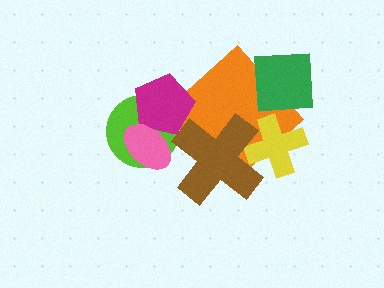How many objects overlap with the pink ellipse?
2 objects overlap with the pink ellipse.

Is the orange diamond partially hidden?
Yes, it is partially covered by another shape.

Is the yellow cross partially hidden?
Yes, it is partially covered by another shape.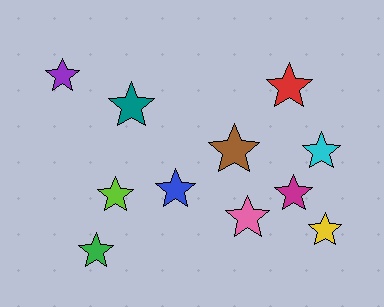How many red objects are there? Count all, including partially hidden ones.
There is 1 red object.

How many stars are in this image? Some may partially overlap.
There are 11 stars.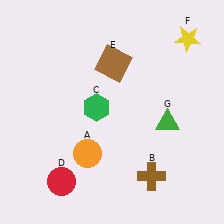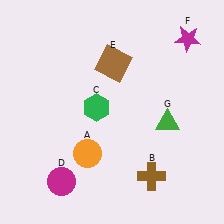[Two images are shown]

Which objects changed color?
D changed from red to magenta. F changed from yellow to magenta.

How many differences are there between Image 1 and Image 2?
There are 2 differences between the two images.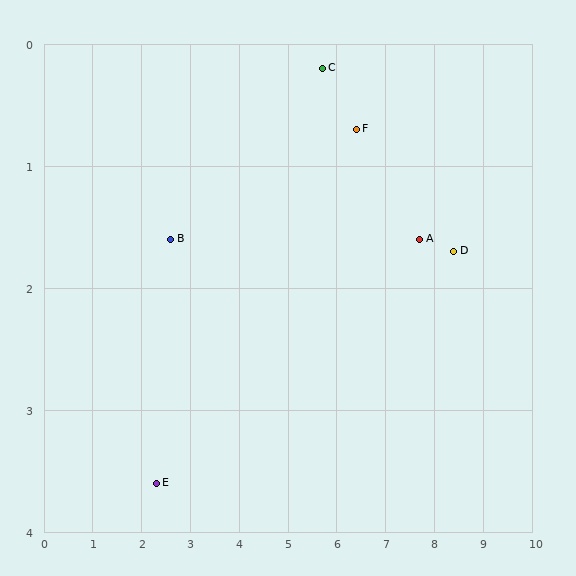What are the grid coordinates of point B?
Point B is at approximately (2.6, 1.6).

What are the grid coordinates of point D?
Point D is at approximately (8.4, 1.7).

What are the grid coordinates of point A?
Point A is at approximately (7.7, 1.6).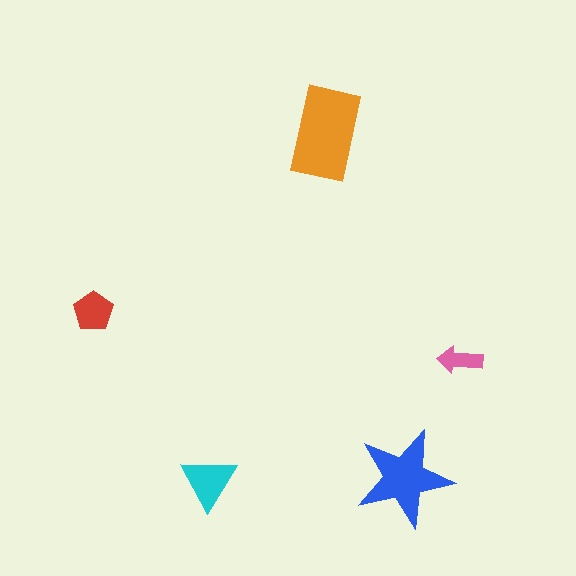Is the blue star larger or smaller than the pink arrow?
Larger.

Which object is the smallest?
The pink arrow.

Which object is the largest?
The orange rectangle.